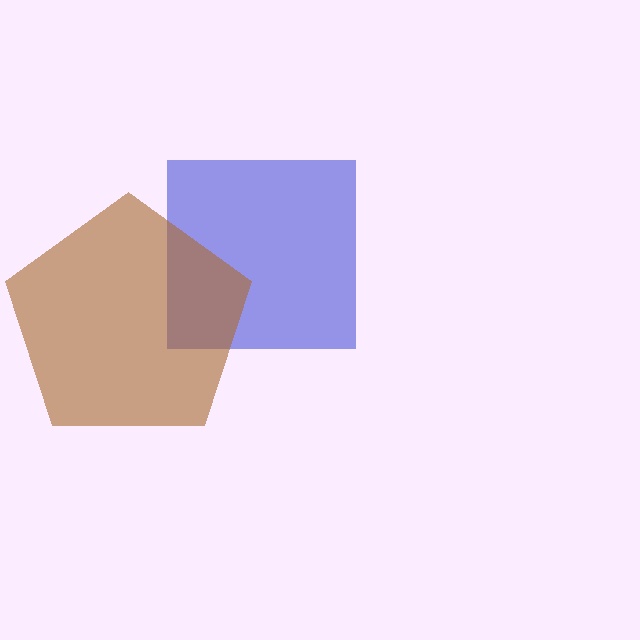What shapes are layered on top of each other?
The layered shapes are: a blue square, a brown pentagon.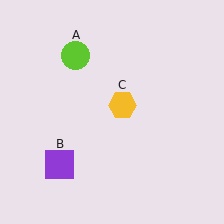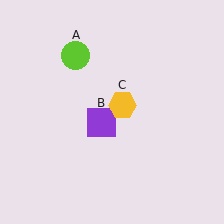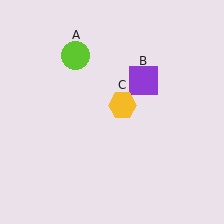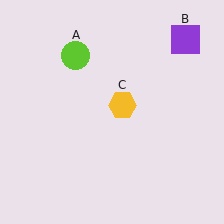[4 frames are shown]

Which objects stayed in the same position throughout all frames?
Lime circle (object A) and yellow hexagon (object C) remained stationary.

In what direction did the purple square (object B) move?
The purple square (object B) moved up and to the right.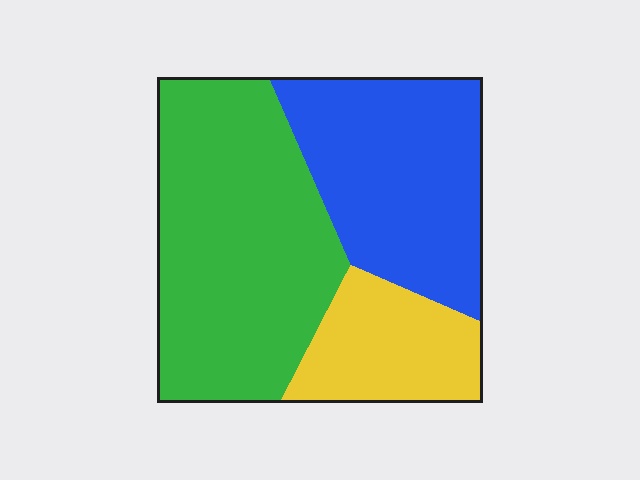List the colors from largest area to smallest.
From largest to smallest: green, blue, yellow.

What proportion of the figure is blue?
Blue covers roughly 35% of the figure.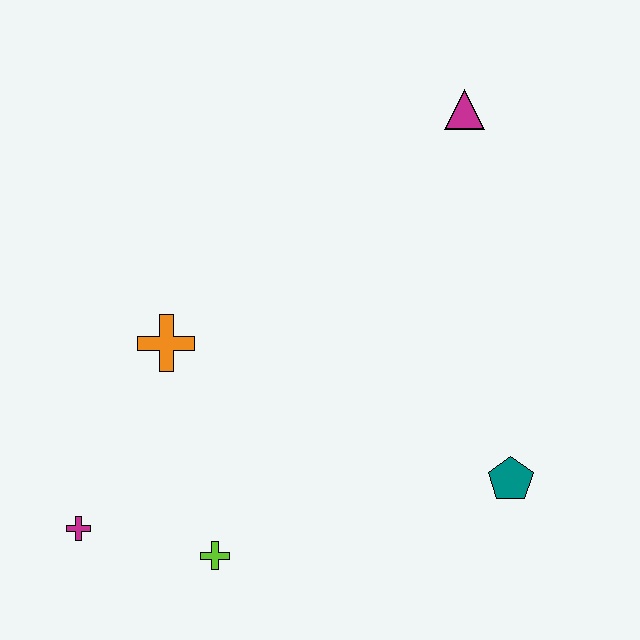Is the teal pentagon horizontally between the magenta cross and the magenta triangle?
No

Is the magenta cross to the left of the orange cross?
Yes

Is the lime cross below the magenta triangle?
Yes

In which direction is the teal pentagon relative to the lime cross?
The teal pentagon is to the right of the lime cross.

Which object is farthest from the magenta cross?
The magenta triangle is farthest from the magenta cross.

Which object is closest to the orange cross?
The magenta cross is closest to the orange cross.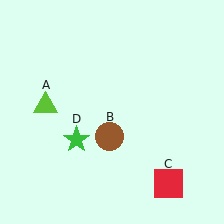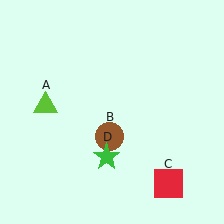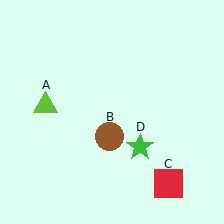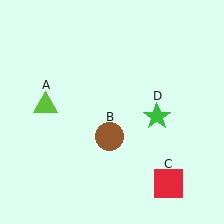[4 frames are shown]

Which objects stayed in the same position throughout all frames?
Lime triangle (object A) and brown circle (object B) and red square (object C) remained stationary.